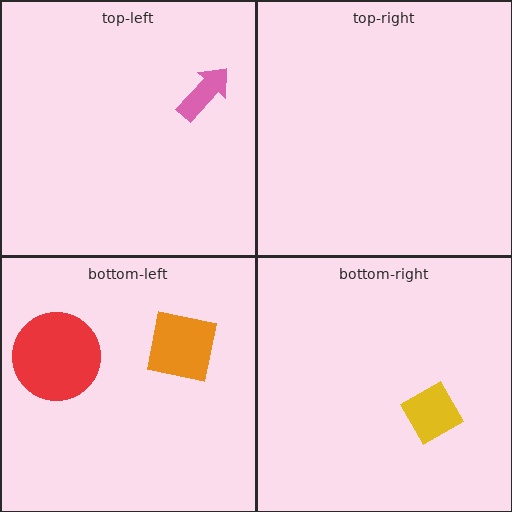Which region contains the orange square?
The bottom-left region.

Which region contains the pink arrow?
The top-left region.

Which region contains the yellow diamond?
The bottom-right region.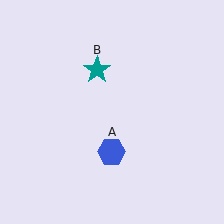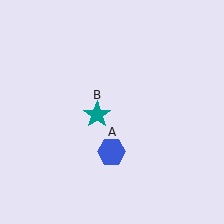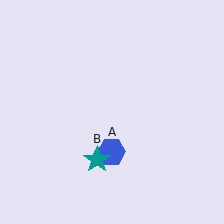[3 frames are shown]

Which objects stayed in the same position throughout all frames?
Blue hexagon (object A) remained stationary.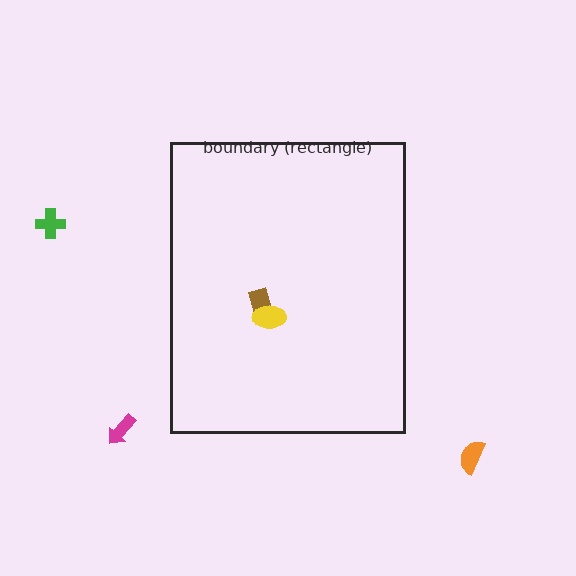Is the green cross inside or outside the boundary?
Outside.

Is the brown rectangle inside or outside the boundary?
Inside.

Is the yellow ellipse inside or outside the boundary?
Inside.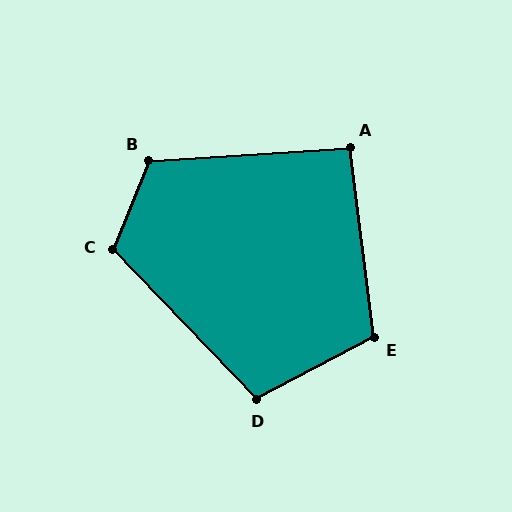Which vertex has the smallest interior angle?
A, at approximately 94 degrees.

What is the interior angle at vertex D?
Approximately 106 degrees (obtuse).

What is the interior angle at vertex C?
Approximately 114 degrees (obtuse).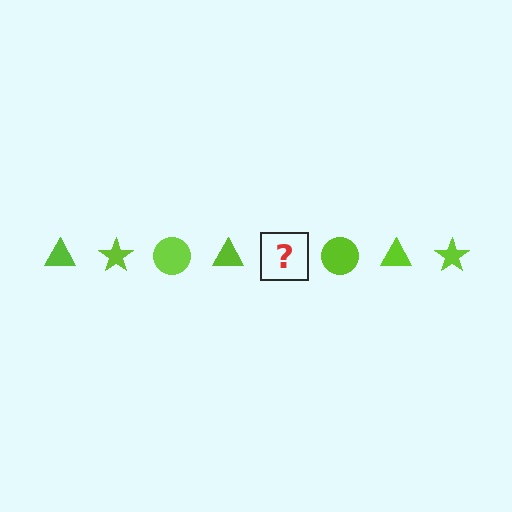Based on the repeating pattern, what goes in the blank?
The blank should be a lime star.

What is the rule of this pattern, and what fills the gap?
The rule is that the pattern cycles through triangle, star, circle shapes in lime. The gap should be filled with a lime star.